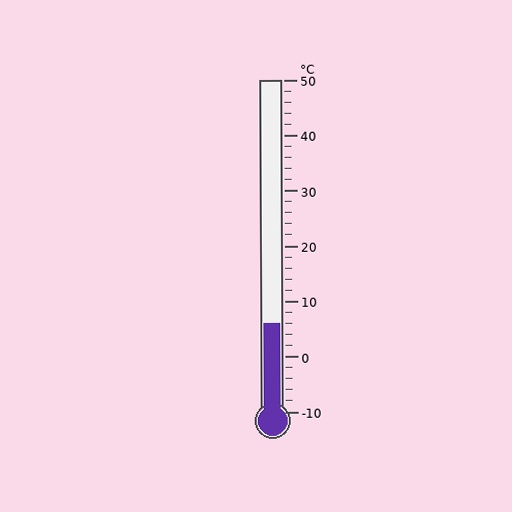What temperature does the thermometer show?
The thermometer shows approximately 6°C.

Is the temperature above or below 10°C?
The temperature is below 10°C.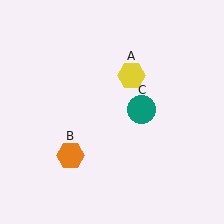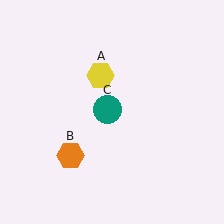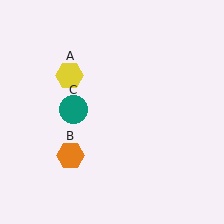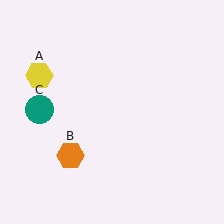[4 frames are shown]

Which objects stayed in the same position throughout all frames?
Orange hexagon (object B) remained stationary.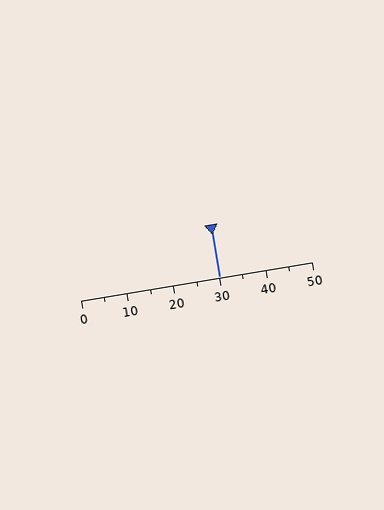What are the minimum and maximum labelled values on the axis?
The axis runs from 0 to 50.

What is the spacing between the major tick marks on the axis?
The major ticks are spaced 10 apart.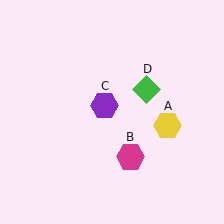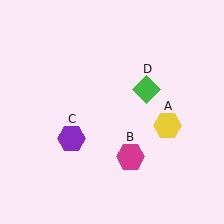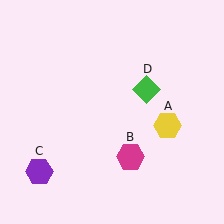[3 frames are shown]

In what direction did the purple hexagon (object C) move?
The purple hexagon (object C) moved down and to the left.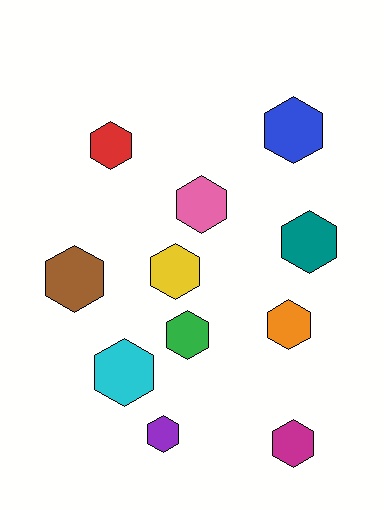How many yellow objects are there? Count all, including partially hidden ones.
There is 1 yellow object.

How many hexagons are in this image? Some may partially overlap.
There are 11 hexagons.